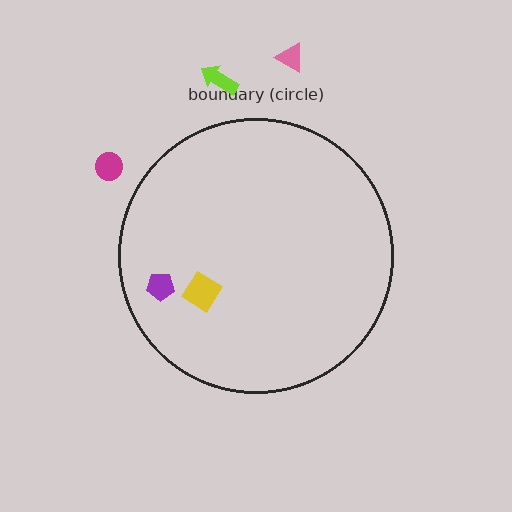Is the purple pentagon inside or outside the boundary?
Inside.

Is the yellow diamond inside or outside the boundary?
Inside.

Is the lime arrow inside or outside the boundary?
Outside.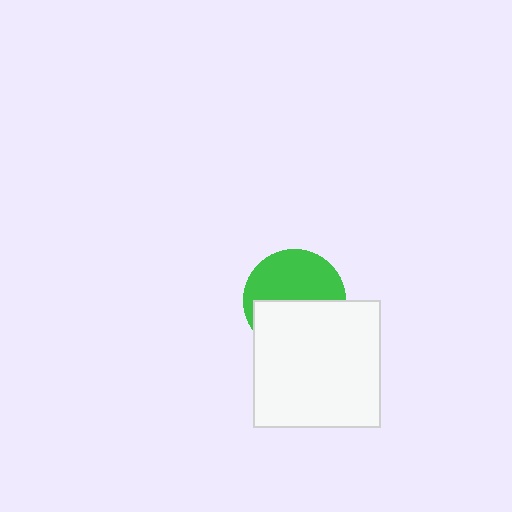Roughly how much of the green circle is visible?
About half of it is visible (roughly 52%).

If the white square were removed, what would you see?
You would see the complete green circle.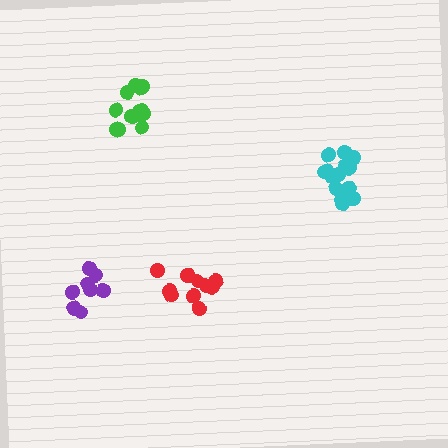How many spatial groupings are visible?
There are 4 spatial groupings.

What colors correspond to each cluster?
The clusters are colored: cyan, purple, green, red.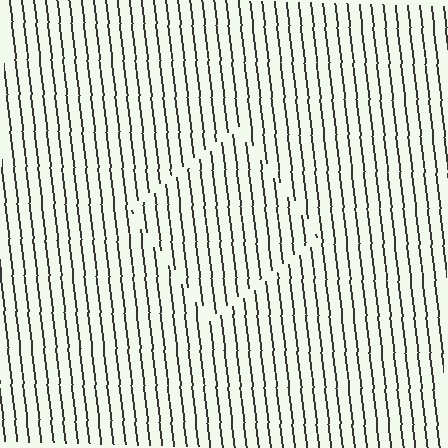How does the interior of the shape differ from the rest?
The interior of the shape contains the same grating, shifted by half a period — the contour is defined by the phase discontinuity where line-ends from the inner and outer gratings abut.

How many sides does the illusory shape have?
4 sides — the line-ends trace a square.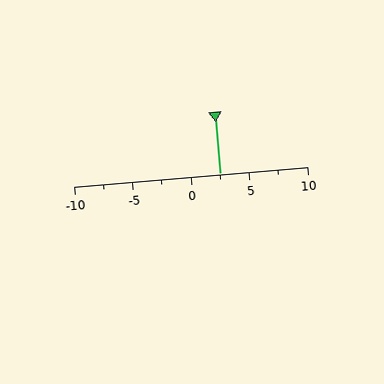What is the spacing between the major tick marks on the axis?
The major ticks are spaced 5 apart.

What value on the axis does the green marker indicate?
The marker indicates approximately 2.5.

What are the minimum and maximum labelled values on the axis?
The axis runs from -10 to 10.